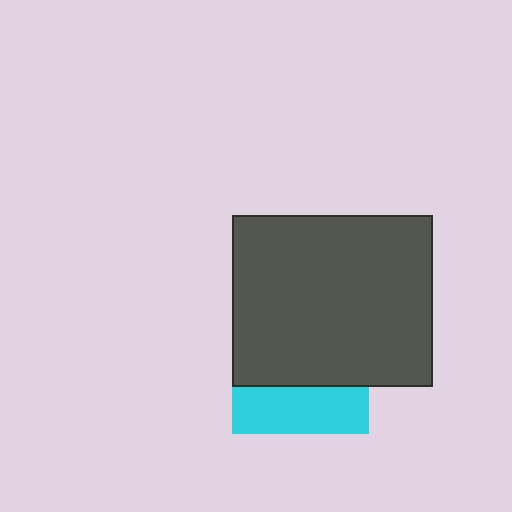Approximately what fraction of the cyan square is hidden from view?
Roughly 66% of the cyan square is hidden behind the dark gray rectangle.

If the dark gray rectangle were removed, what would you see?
You would see the complete cyan square.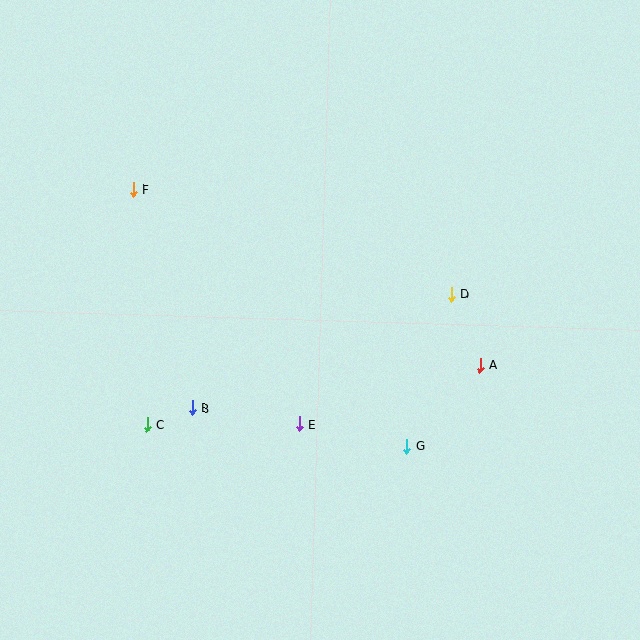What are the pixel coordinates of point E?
Point E is at (299, 424).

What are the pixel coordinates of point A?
Point A is at (480, 365).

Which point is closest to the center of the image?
Point E at (299, 424) is closest to the center.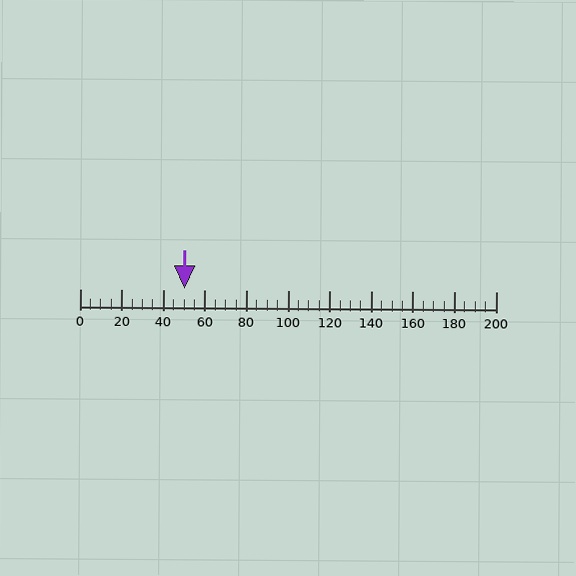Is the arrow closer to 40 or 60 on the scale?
The arrow is closer to 60.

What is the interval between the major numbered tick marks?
The major tick marks are spaced 20 units apart.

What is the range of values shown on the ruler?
The ruler shows values from 0 to 200.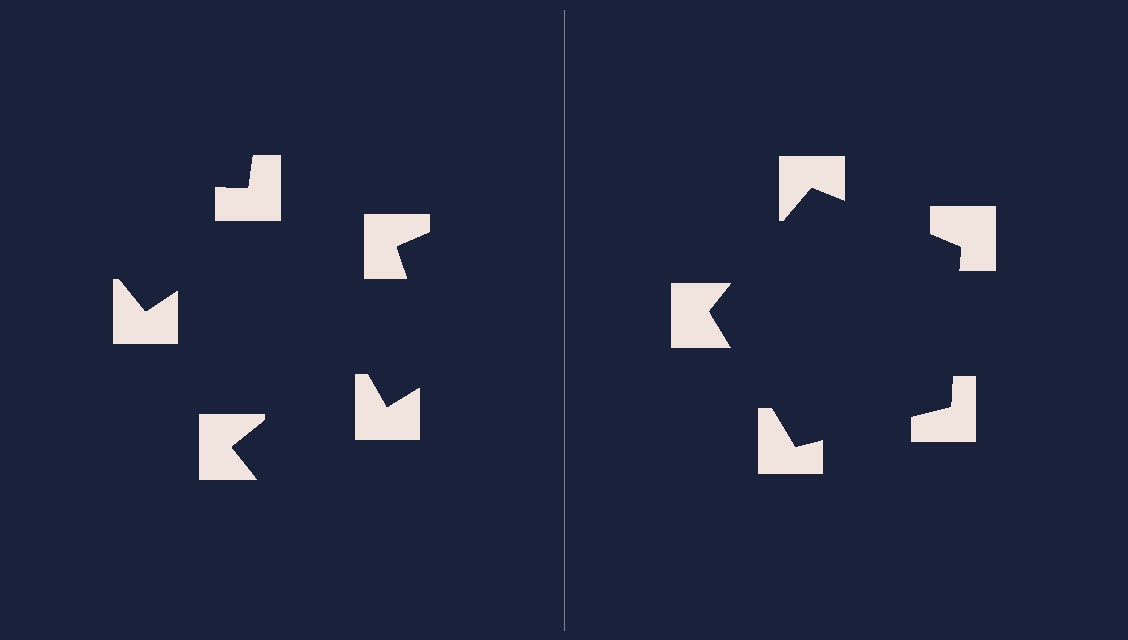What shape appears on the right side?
An illusory pentagon.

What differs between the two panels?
The notched squares are positioned identically on both sides; only the wedge orientations differ. On the right they align to a pentagon; on the left they are misaligned.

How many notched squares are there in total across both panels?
10 — 5 on each side.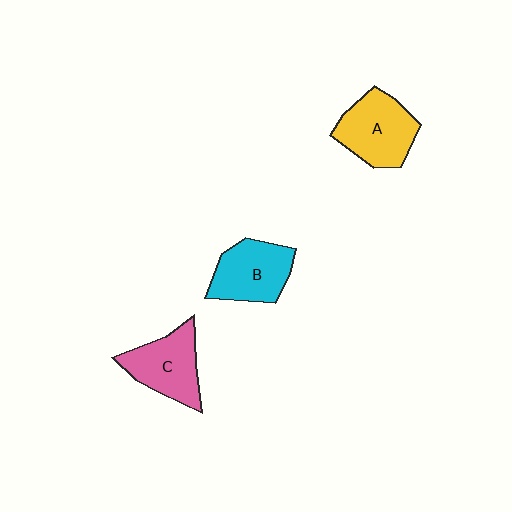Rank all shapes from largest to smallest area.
From largest to smallest: A (yellow), C (pink), B (cyan).